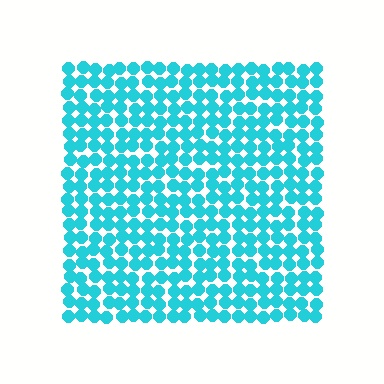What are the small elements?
The small elements are circles.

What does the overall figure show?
The overall figure shows a square.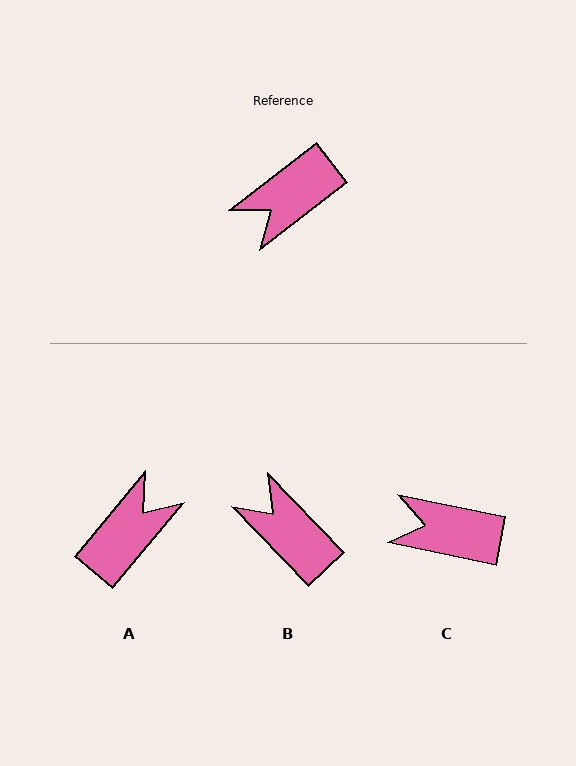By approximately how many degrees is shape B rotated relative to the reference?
Approximately 84 degrees clockwise.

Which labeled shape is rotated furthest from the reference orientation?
A, about 168 degrees away.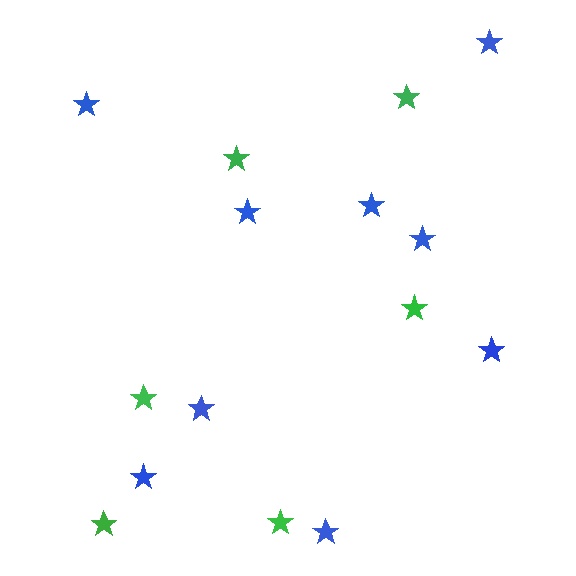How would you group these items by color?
There are 2 groups: one group of blue stars (9) and one group of green stars (6).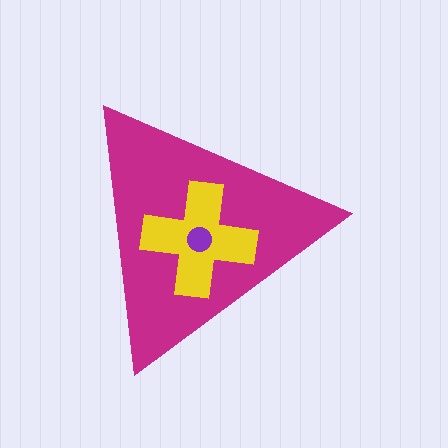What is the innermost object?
The purple circle.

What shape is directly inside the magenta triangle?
The yellow cross.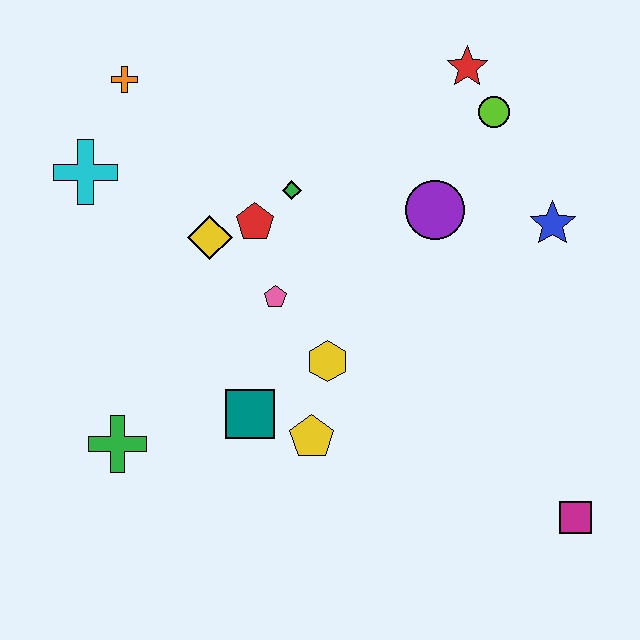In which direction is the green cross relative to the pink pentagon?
The green cross is to the left of the pink pentagon.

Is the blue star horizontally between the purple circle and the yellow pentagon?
No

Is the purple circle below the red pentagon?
No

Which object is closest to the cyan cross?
The orange cross is closest to the cyan cross.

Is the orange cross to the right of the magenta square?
No